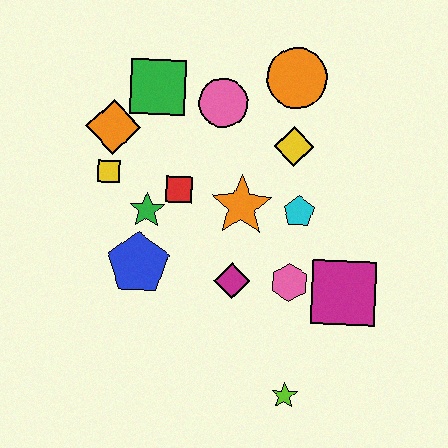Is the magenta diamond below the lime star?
No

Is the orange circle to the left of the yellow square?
No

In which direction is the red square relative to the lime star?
The red square is above the lime star.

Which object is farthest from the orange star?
The lime star is farthest from the orange star.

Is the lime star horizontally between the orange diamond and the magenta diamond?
No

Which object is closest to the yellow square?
The orange diamond is closest to the yellow square.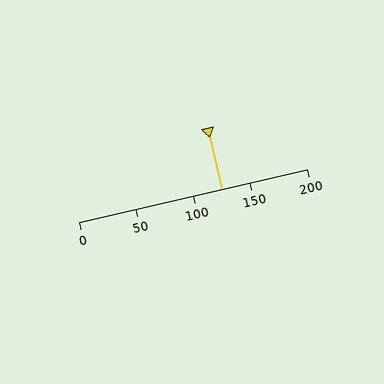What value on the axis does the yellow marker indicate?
The marker indicates approximately 125.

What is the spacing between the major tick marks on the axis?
The major ticks are spaced 50 apart.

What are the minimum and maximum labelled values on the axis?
The axis runs from 0 to 200.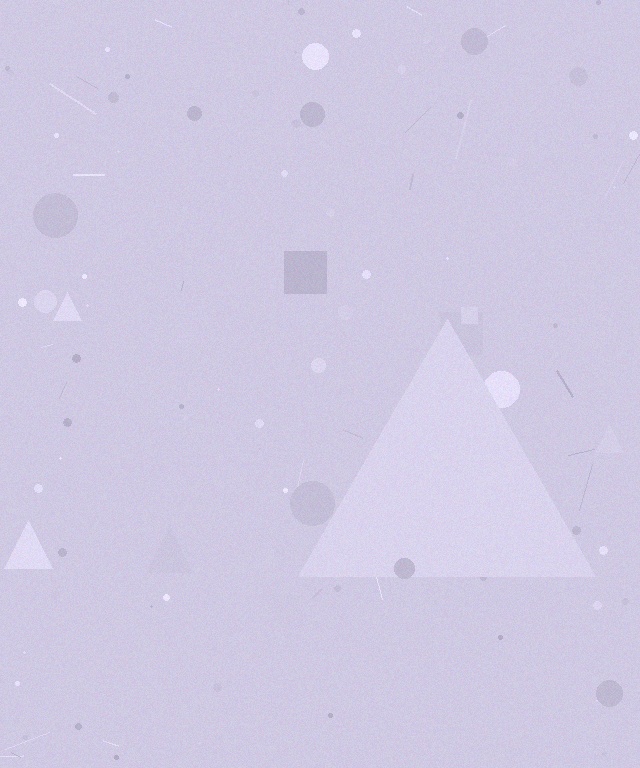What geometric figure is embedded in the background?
A triangle is embedded in the background.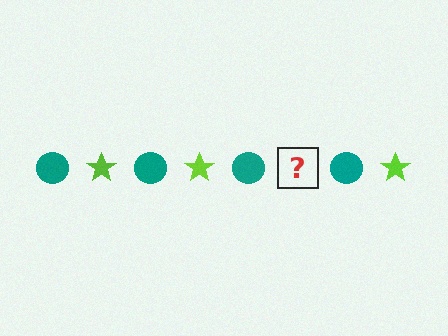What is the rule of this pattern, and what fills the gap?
The rule is that the pattern alternates between teal circle and lime star. The gap should be filled with a lime star.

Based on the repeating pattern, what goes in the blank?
The blank should be a lime star.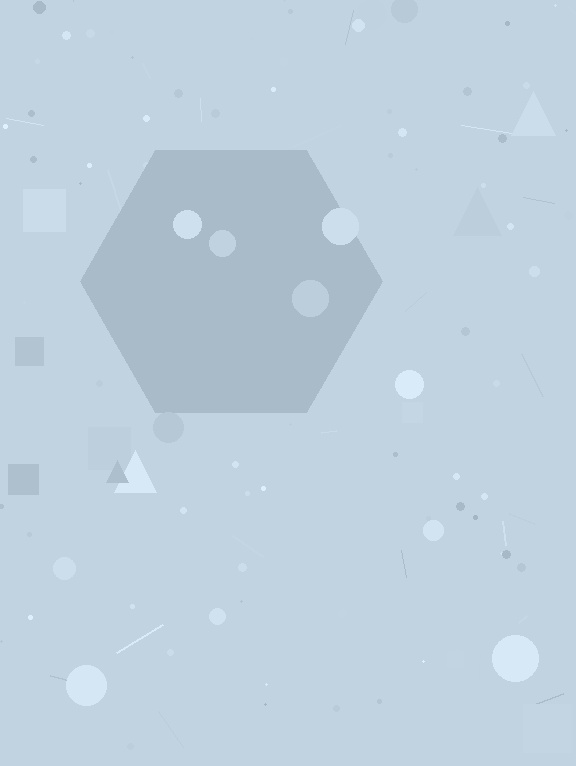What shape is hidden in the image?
A hexagon is hidden in the image.